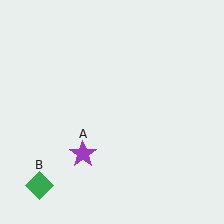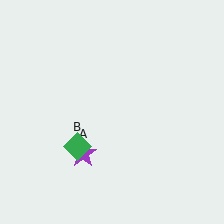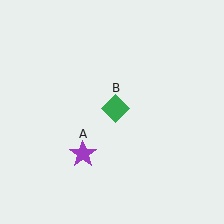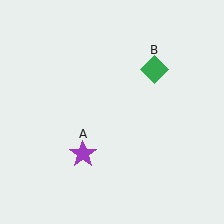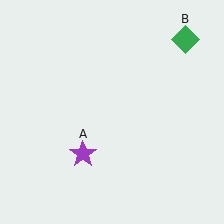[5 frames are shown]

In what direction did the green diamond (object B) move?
The green diamond (object B) moved up and to the right.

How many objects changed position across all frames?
1 object changed position: green diamond (object B).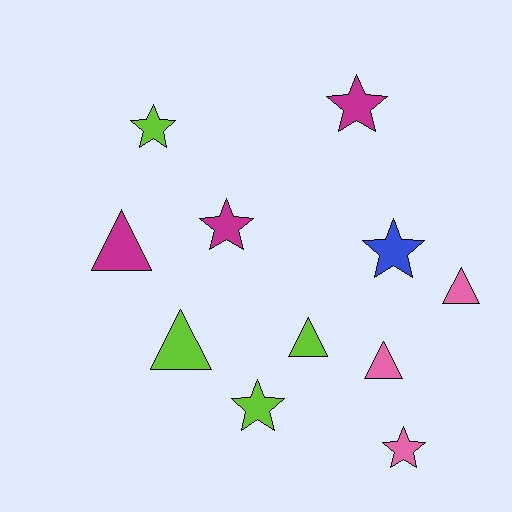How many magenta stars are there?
There are 2 magenta stars.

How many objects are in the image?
There are 11 objects.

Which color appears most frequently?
Lime, with 4 objects.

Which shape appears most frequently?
Star, with 6 objects.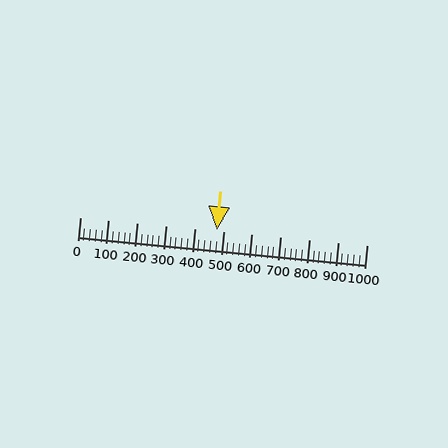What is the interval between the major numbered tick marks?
The major tick marks are spaced 100 units apart.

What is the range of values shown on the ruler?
The ruler shows values from 0 to 1000.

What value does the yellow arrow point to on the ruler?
The yellow arrow points to approximately 478.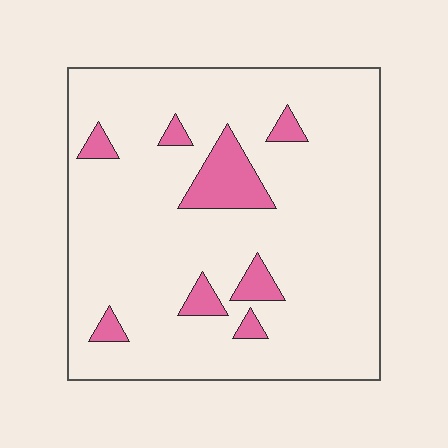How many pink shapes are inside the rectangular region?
8.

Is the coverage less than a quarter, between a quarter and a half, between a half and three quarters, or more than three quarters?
Less than a quarter.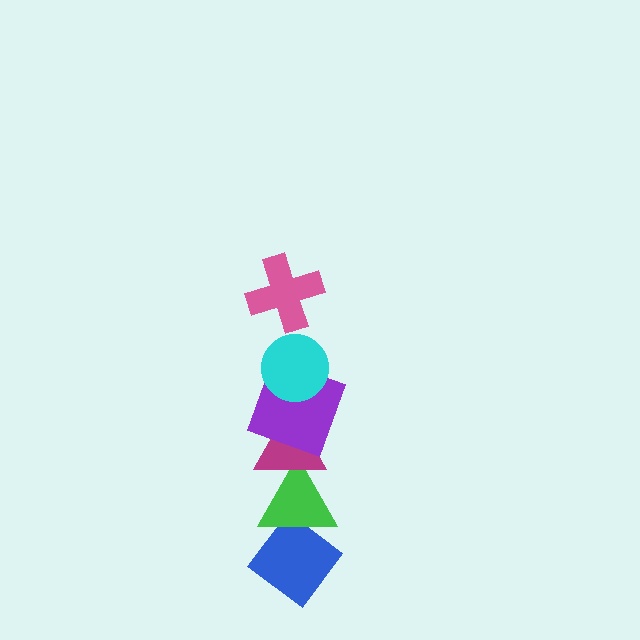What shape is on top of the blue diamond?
The green triangle is on top of the blue diamond.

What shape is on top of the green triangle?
The magenta triangle is on top of the green triangle.